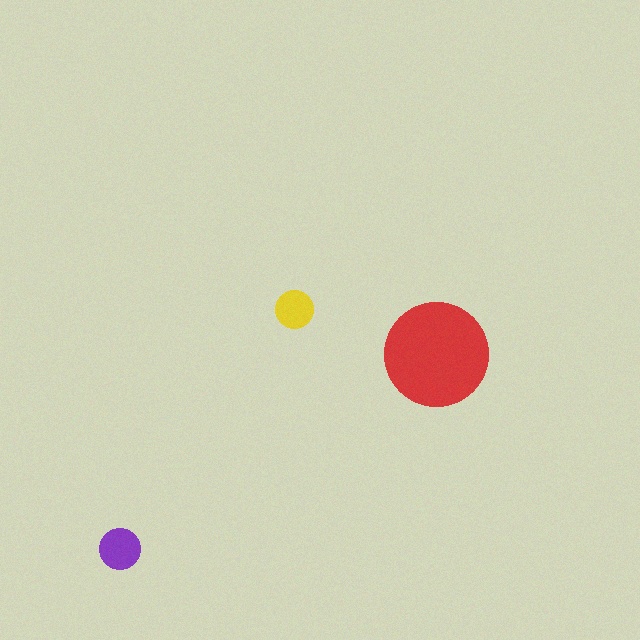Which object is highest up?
The yellow circle is topmost.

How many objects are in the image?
There are 3 objects in the image.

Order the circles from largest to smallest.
the red one, the purple one, the yellow one.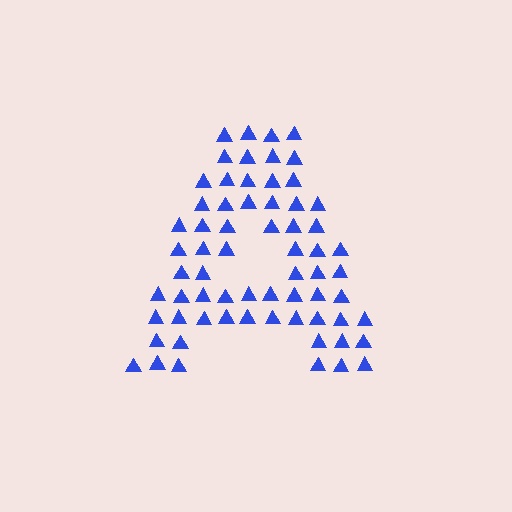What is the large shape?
The large shape is the letter A.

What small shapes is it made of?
It is made of small triangles.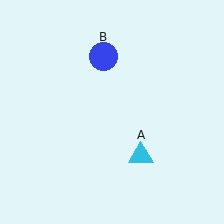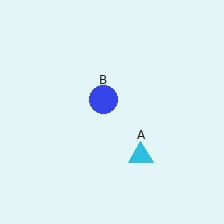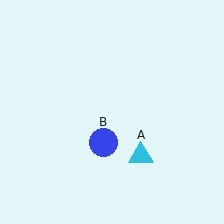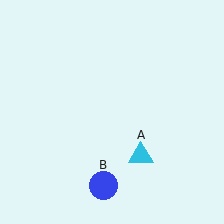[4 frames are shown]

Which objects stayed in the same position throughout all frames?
Cyan triangle (object A) remained stationary.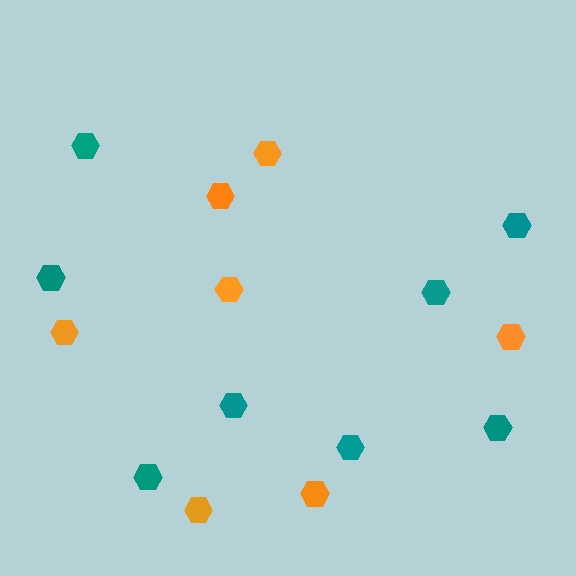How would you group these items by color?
There are 2 groups: one group of teal hexagons (8) and one group of orange hexagons (7).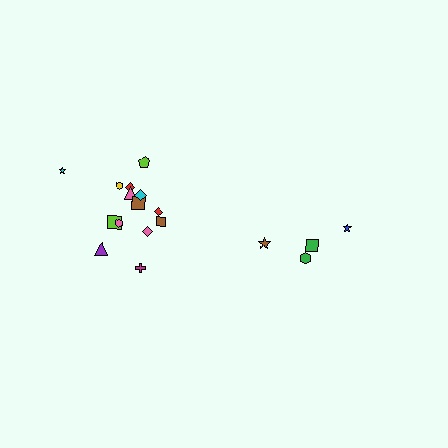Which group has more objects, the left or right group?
The left group.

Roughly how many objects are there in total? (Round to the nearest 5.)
Roughly 20 objects in total.